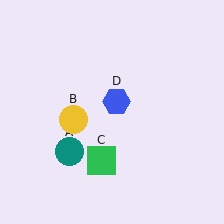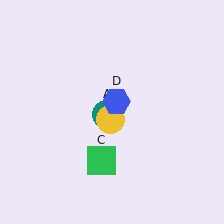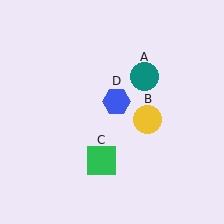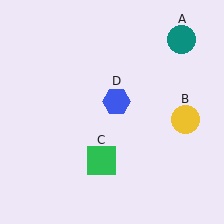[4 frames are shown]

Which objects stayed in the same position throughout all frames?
Green square (object C) and blue hexagon (object D) remained stationary.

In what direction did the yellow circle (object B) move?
The yellow circle (object B) moved right.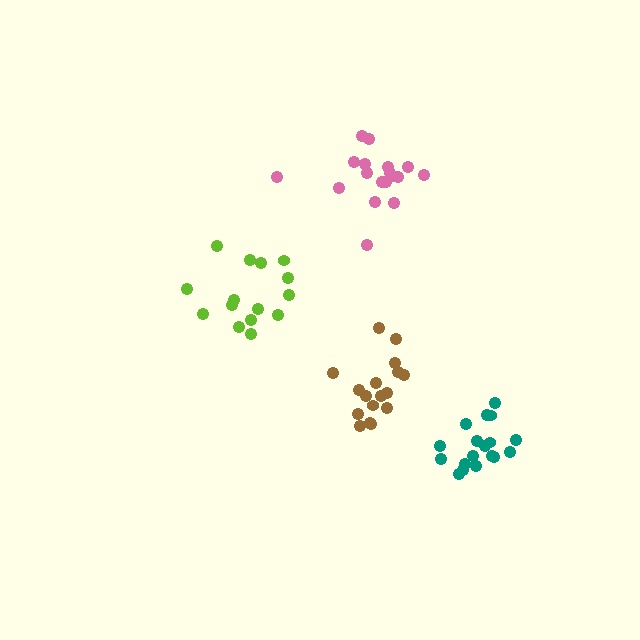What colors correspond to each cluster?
The clusters are colored: lime, pink, brown, teal.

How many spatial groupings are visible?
There are 4 spatial groupings.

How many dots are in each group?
Group 1: 15 dots, Group 2: 18 dots, Group 3: 17 dots, Group 4: 18 dots (68 total).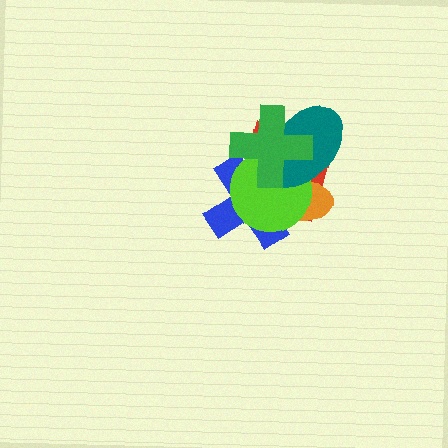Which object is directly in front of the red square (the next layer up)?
The orange ellipse is directly in front of the red square.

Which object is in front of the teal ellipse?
The green cross is in front of the teal ellipse.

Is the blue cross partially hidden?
Yes, it is partially covered by another shape.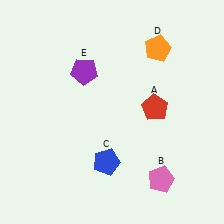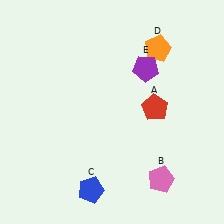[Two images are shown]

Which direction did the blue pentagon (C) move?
The blue pentagon (C) moved down.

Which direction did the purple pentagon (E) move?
The purple pentagon (E) moved right.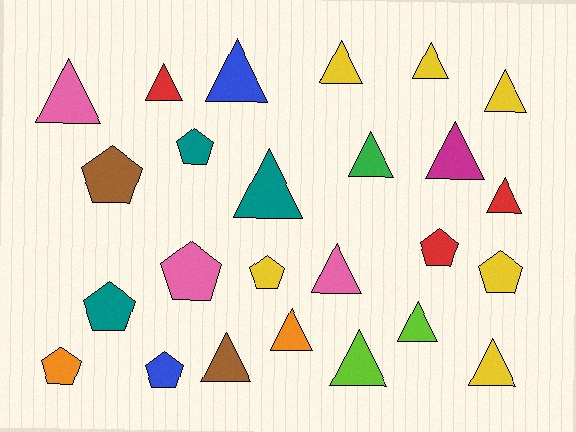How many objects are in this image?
There are 25 objects.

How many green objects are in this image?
There is 1 green object.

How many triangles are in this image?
There are 16 triangles.